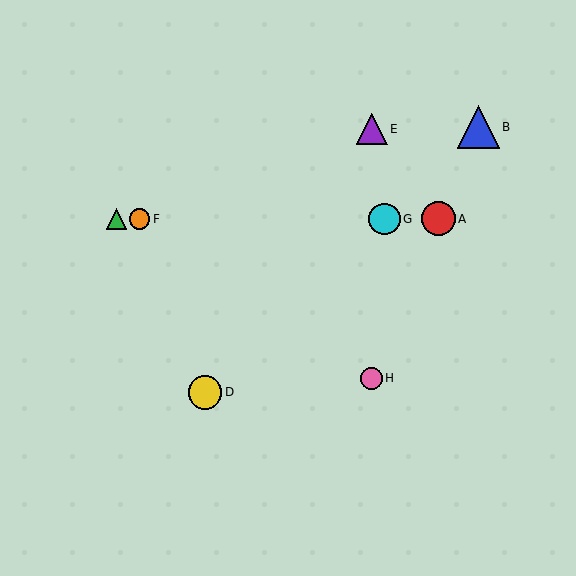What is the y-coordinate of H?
Object H is at y≈378.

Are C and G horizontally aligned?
Yes, both are at y≈219.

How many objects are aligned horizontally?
4 objects (A, C, F, G) are aligned horizontally.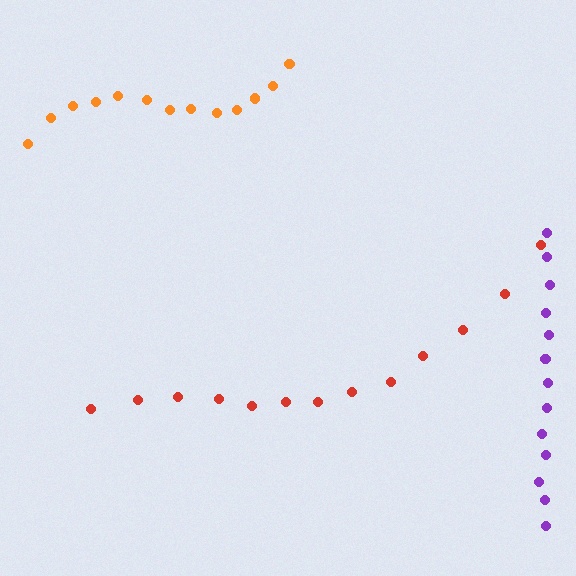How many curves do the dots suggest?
There are 3 distinct paths.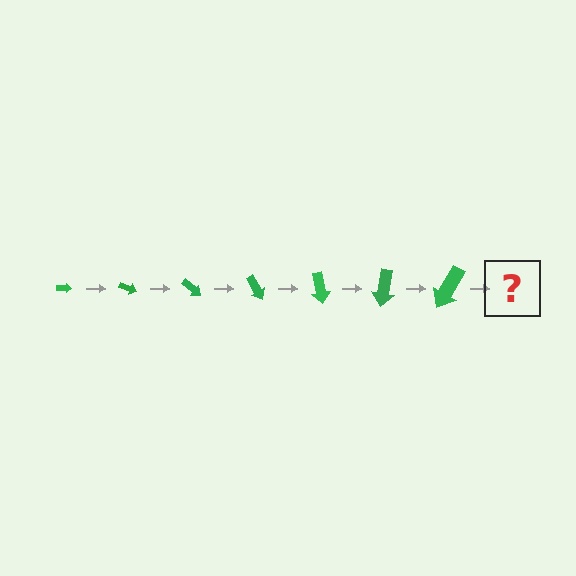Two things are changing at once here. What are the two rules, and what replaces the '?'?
The two rules are that the arrow grows larger each step and it rotates 20 degrees each step. The '?' should be an arrow, larger than the previous one and rotated 140 degrees from the start.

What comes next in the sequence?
The next element should be an arrow, larger than the previous one and rotated 140 degrees from the start.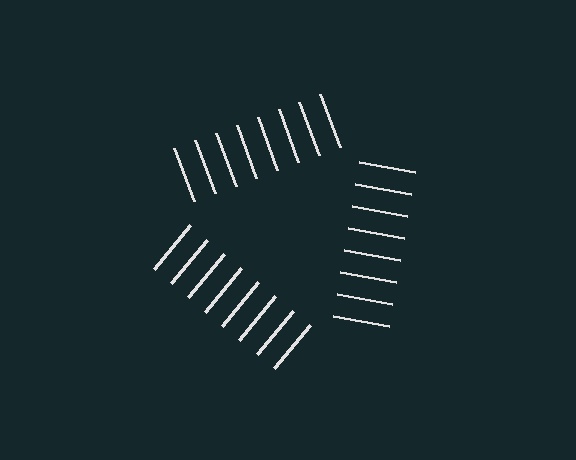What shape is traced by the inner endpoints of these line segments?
An illusory triangle — the line segments terminate on its edges but no continuous stroke is drawn.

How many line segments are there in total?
24 — 8 along each of the 3 edges.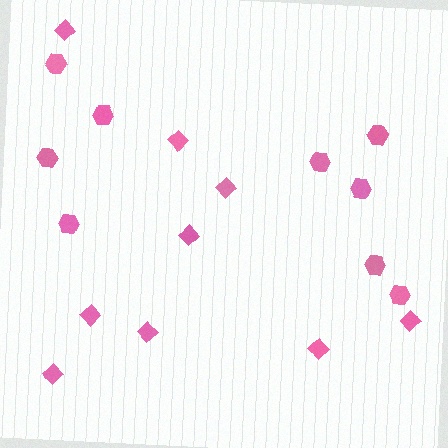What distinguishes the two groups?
There are 2 groups: one group of hexagons (9) and one group of diamonds (9).